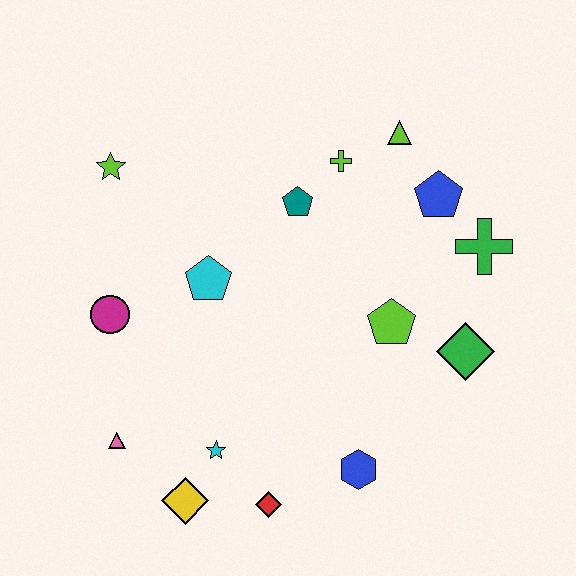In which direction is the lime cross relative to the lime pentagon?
The lime cross is above the lime pentagon.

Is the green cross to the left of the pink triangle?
No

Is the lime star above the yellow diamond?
Yes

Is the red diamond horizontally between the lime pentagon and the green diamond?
No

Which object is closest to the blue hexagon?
The red diamond is closest to the blue hexagon.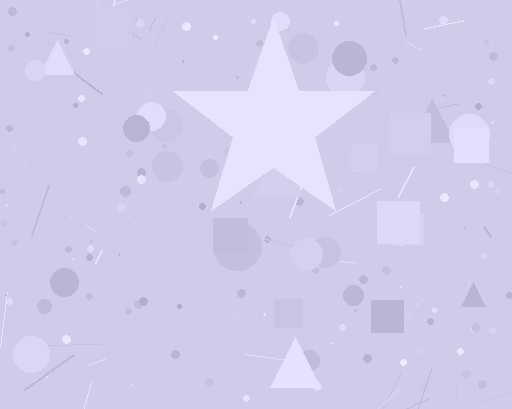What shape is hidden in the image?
A star is hidden in the image.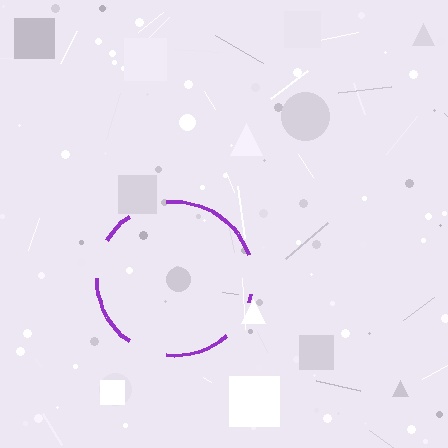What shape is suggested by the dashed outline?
The dashed outline suggests a circle.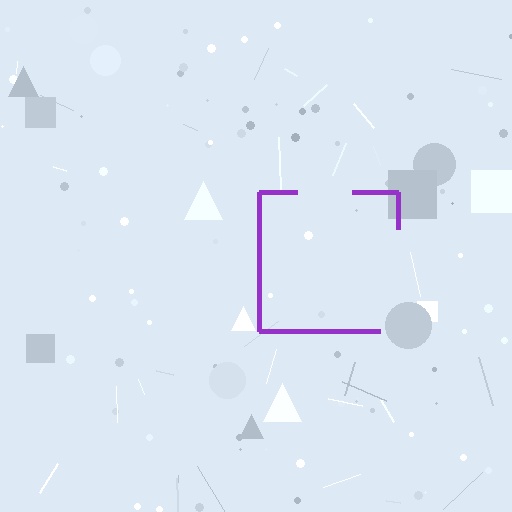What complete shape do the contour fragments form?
The contour fragments form a square.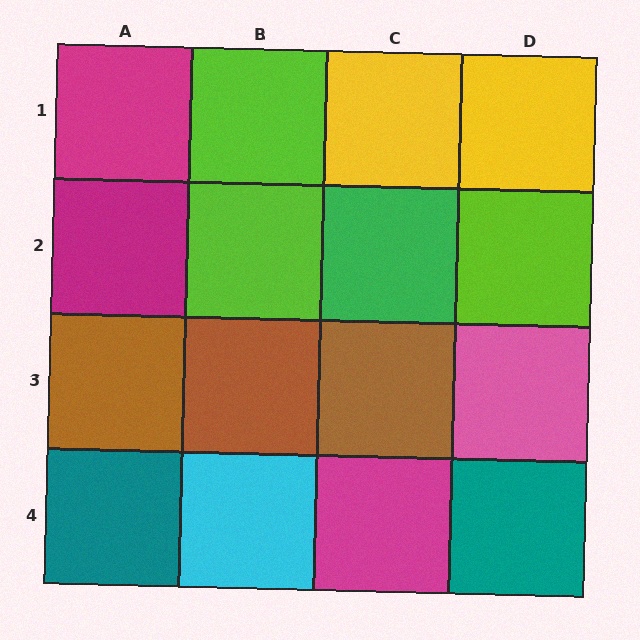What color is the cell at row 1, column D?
Yellow.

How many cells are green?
1 cell is green.